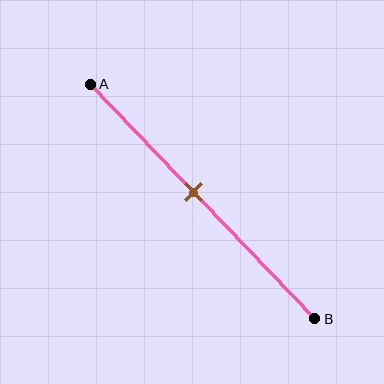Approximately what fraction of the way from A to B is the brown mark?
The brown mark is approximately 45% of the way from A to B.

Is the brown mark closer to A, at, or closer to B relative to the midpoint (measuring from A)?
The brown mark is closer to point A than the midpoint of segment AB.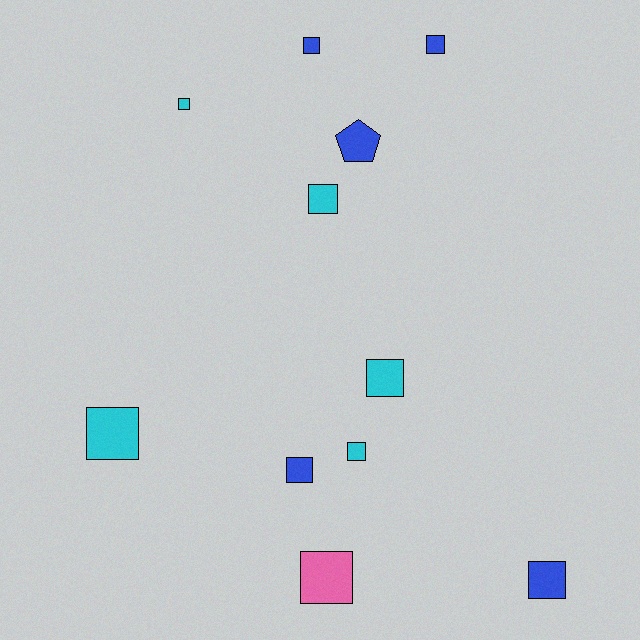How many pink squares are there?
There is 1 pink square.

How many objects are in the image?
There are 11 objects.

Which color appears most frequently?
Blue, with 5 objects.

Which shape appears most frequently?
Square, with 10 objects.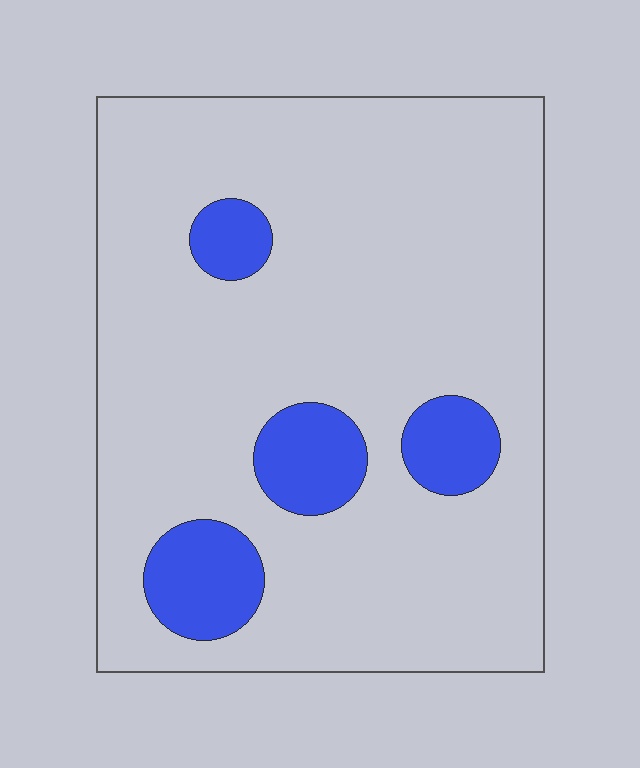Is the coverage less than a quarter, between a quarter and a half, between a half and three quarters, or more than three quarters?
Less than a quarter.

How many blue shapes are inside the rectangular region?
4.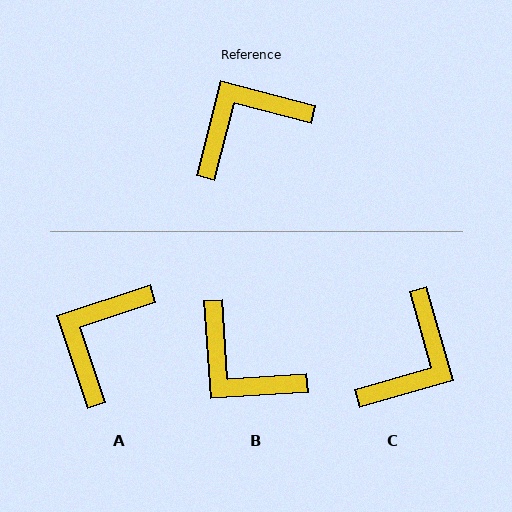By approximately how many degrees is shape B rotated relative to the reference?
Approximately 108 degrees counter-clockwise.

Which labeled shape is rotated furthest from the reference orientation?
C, about 150 degrees away.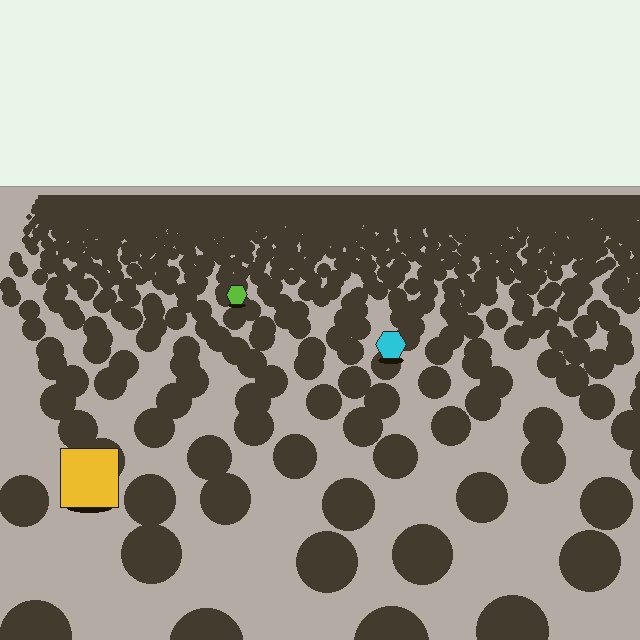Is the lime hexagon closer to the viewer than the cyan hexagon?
No. The cyan hexagon is closer — you can tell from the texture gradient: the ground texture is coarser near it.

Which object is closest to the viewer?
The yellow square is closest. The texture marks near it are larger and more spread out.